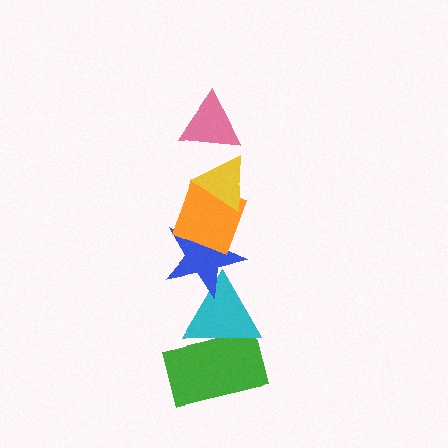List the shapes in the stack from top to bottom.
From top to bottom: the pink triangle, the yellow triangle, the orange diamond, the blue star, the cyan triangle, the green rectangle.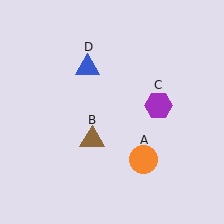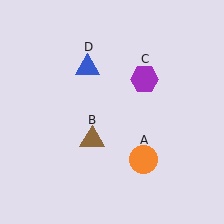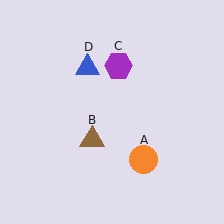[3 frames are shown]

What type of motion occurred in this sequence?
The purple hexagon (object C) rotated counterclockwise around the center of the scene.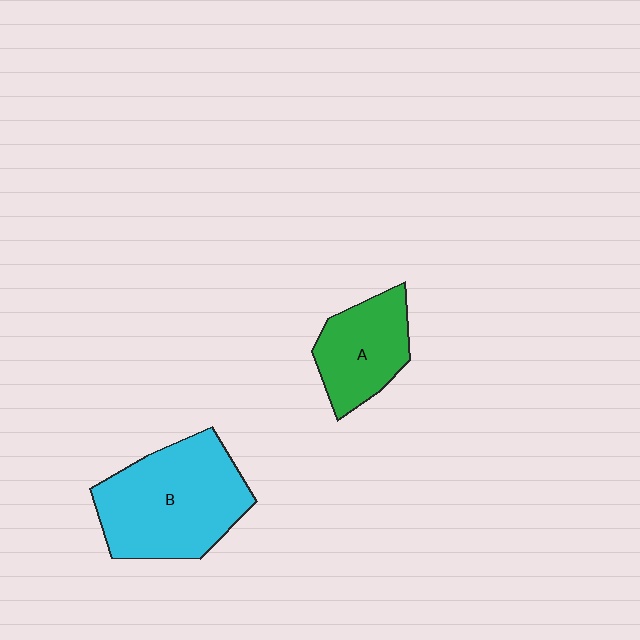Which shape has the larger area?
Shape B (cyan).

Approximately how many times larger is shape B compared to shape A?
Approximately 1.7 times.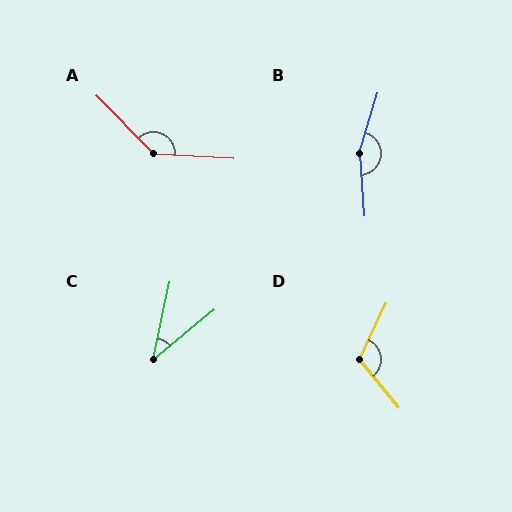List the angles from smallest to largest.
C (39°), D (115°), A (137°), B (159°).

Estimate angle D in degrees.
Approximately 115 degrees.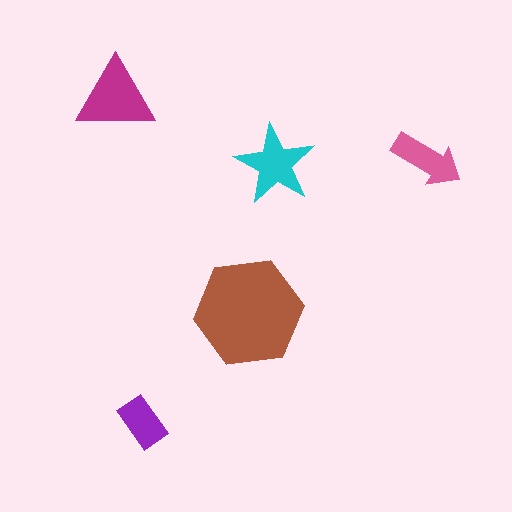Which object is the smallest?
The purple rectangle.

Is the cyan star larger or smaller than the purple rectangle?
Larger.